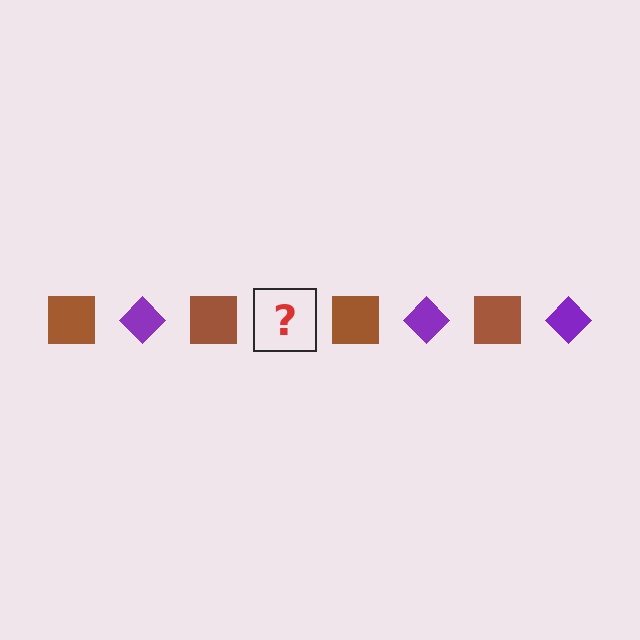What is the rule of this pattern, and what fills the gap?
The rule is that the pattern alternates between brown square and purple diamond. The gap should be filled with a purple diamond.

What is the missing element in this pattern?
The missing element is a purple diamond.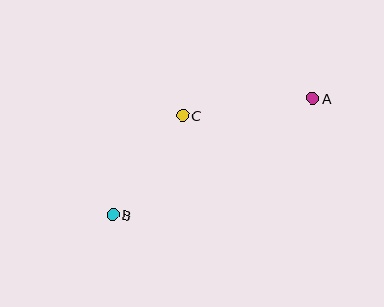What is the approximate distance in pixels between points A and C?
The distance between A and C is approximately 132 pixels.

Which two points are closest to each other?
Points B and C are closest to each other.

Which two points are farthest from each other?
Points A and B are farthest from each other.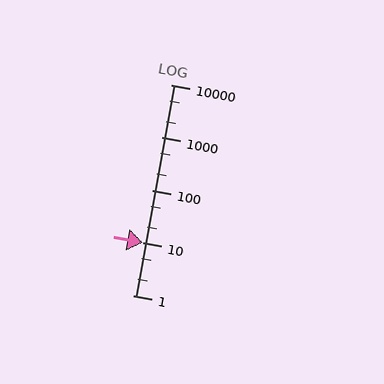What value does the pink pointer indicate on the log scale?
The pointer indicates approximately 10.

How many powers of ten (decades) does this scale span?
The scale spans 4 decades, from 1 to 10000.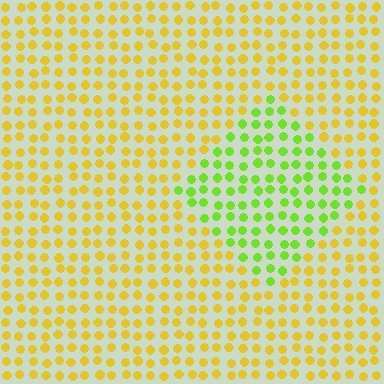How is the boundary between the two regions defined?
The boundary is defined purely by a slight shift in hue (about 45 degrees). Spacing, size, and orientation are identical on both sides.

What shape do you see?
I see a diamond.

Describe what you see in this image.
The image is filled with small yellow elements in a uniform arrangement. A diamond-shaped region is visible where the elements are tinted to a slightly different hue, forming a subtle color boundary.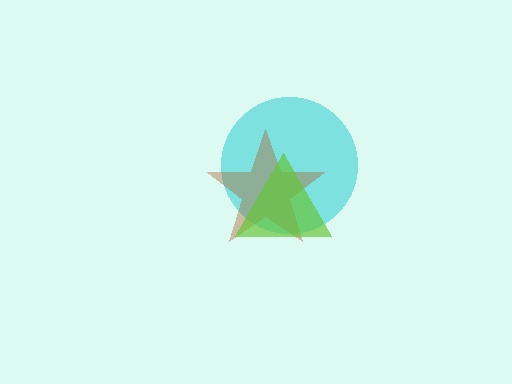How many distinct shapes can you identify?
There are 3 distinct shapes: a cyan circle, a brown star, a lime triangle.